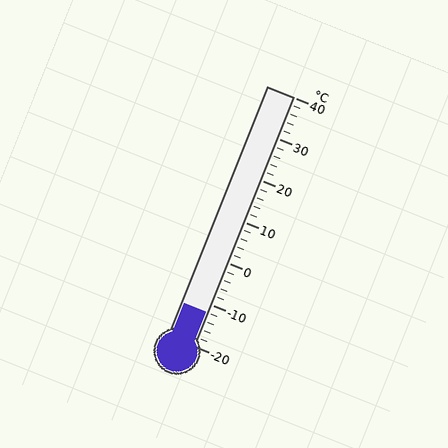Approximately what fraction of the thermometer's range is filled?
The thermometer is filled to approximately 15% of its range.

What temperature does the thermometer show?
The thermometer shows approximately -12°C.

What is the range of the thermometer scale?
The thermometer scale ranges from -20°C to 40°C.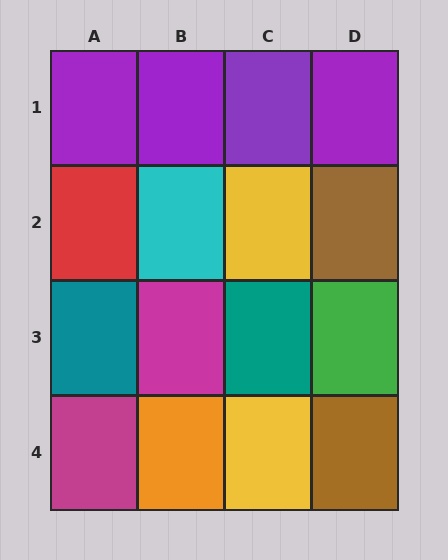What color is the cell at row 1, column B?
Purple.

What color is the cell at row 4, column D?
Brown.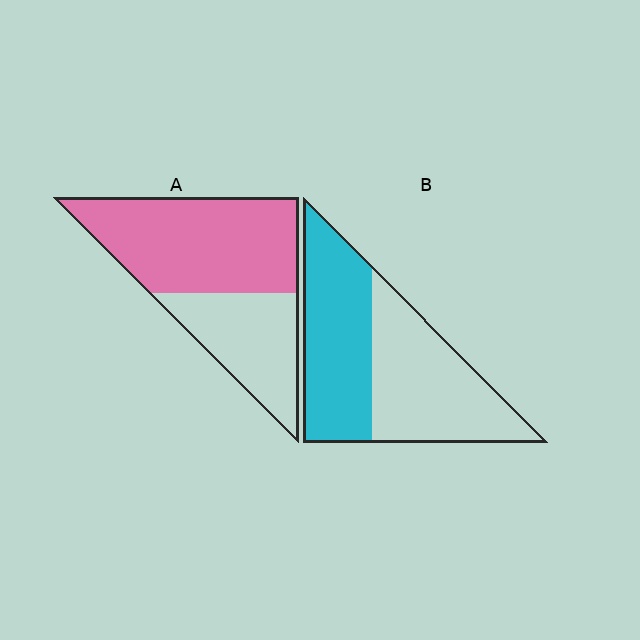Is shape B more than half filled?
Roughly half.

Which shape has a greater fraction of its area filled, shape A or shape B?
Shape A.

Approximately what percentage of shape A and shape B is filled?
A is approximately 65% and B is approximately 50%.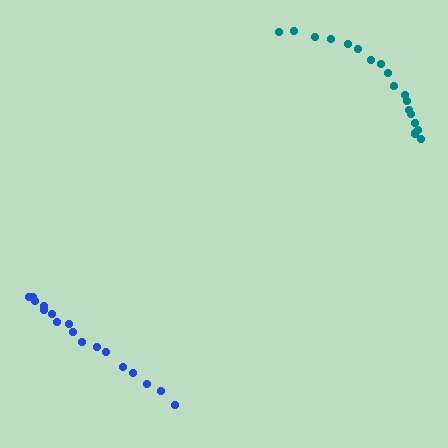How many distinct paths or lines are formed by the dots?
There are 2 distinct paths.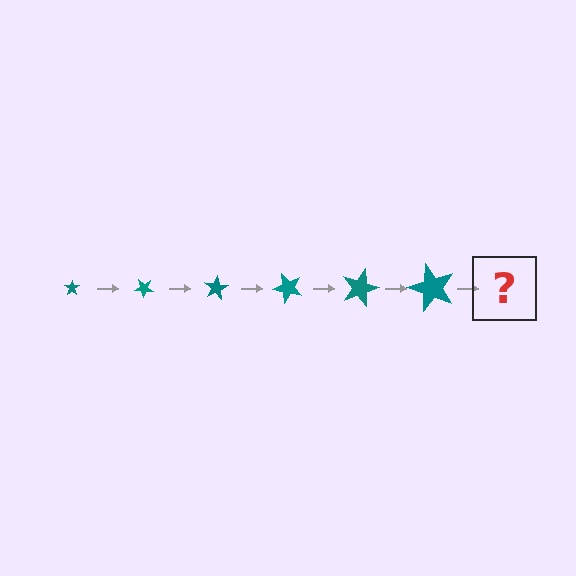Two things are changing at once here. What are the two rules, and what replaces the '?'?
The two rules are that the star grows larger each step and it rotates 40 degrees each step. The '?' should be a star, larger than the previous one and rotated 240 degrees from the start.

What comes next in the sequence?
The next element should be a star, larger than the previous one and rotated 240 degrees from the start.